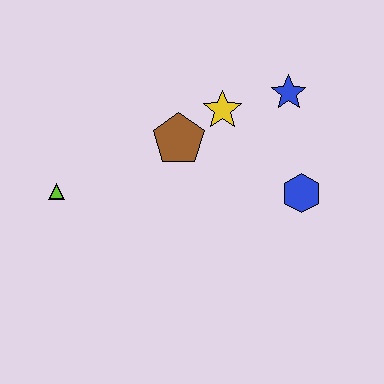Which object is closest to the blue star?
The yellow star is closest to the blue star.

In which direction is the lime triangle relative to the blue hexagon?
The lime triangle is to the left of the blue hexagon.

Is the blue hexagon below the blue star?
Yes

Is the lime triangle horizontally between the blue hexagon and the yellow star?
No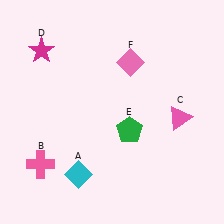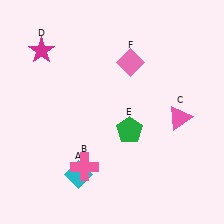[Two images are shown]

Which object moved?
The pink cross (B) moved right.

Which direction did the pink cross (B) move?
The pink cross (B) moved right.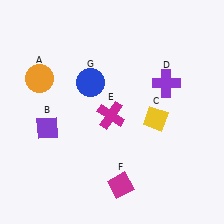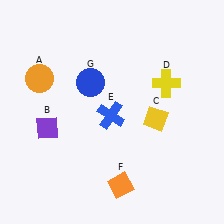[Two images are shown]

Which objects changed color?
D changed from purple to yellow. E changed from magenta to blue. F changed from magenta to orange.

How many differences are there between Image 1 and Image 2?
There are 3 differences between the two images.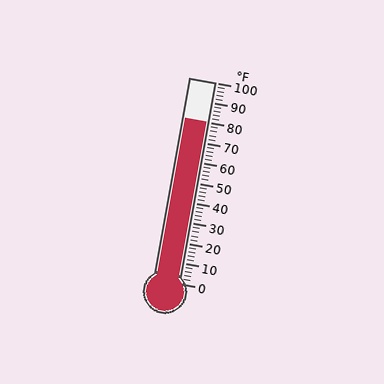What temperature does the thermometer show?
The thermometer shows approximately 80°F.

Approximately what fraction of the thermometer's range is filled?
The thermometer is filled to approximately 80% of its range.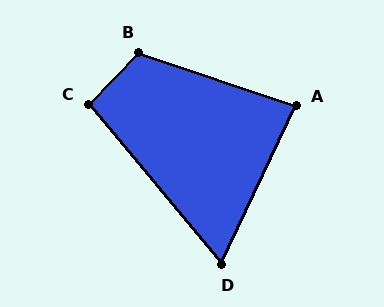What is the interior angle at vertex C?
Approximately 97 degrees (obtuse).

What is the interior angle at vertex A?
Approximately 83 degrees (acute).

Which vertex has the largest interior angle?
B, at approximately 115 degrees.